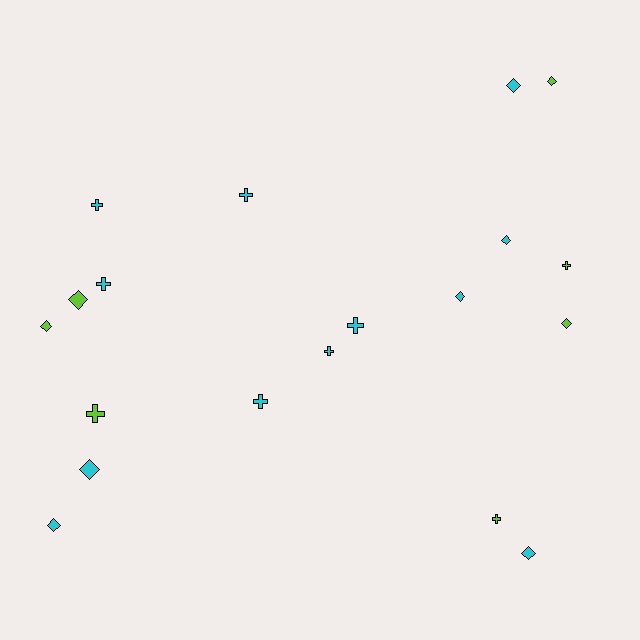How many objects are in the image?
There are 19 objects.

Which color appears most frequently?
Cyan, with 12 objects.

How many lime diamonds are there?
There are 4 lime diamonds.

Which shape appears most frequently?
Diamond, with 10 objects.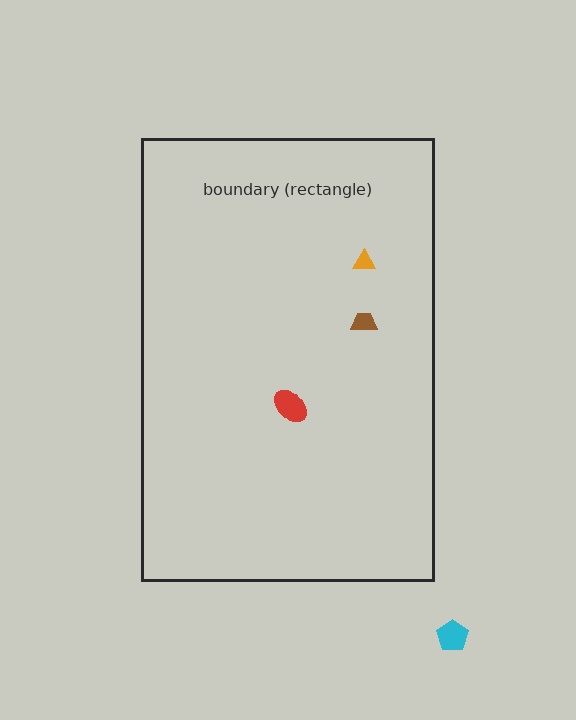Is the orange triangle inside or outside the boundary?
Inside.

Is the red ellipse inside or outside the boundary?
Inside.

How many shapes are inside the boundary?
3 inside, 1 outside.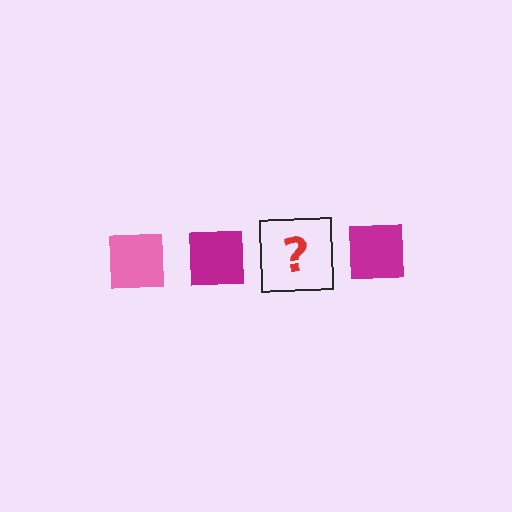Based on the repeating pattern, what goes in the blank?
The blank should be a pink square.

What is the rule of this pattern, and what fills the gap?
The rule is that the pattern cycles through pink, magenta squares. The gap should be filled with a pink square.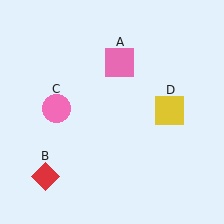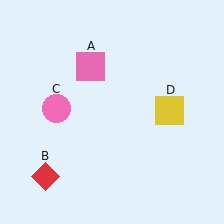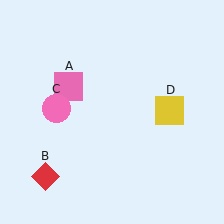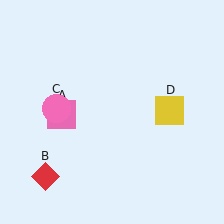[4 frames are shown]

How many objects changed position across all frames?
1 object changed position: pink square (object A).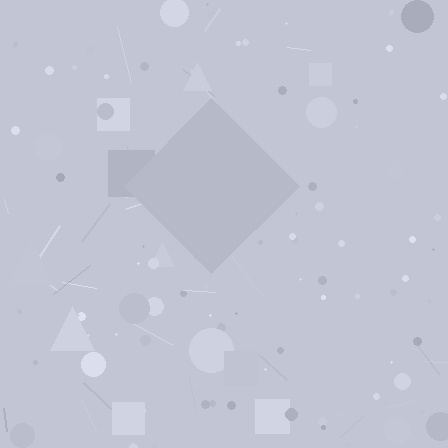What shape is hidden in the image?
A diamond is hidden in the image.